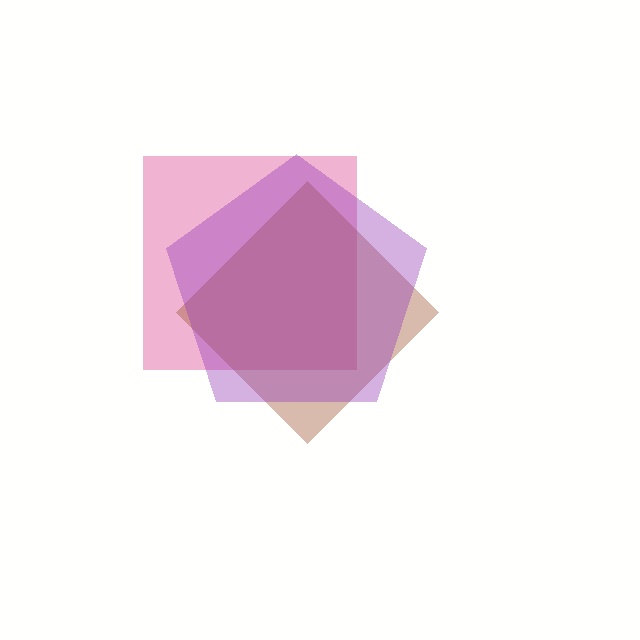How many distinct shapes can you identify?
There are 3 distinct shapes: a pink square, a brown diamond, a purple pentagon.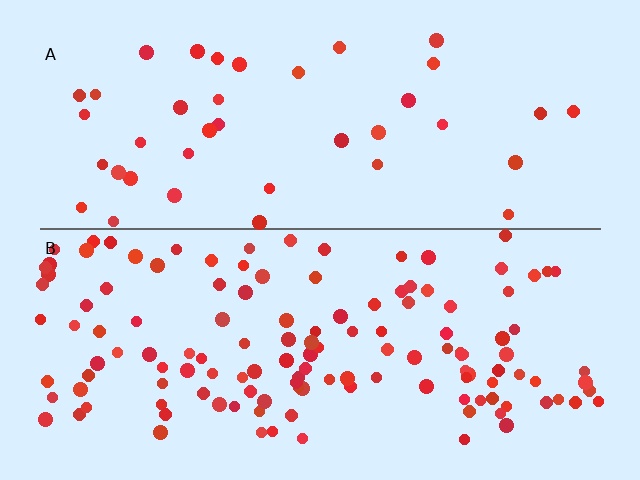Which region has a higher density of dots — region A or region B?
B (the bottom).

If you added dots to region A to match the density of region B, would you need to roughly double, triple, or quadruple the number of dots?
Approximately triple.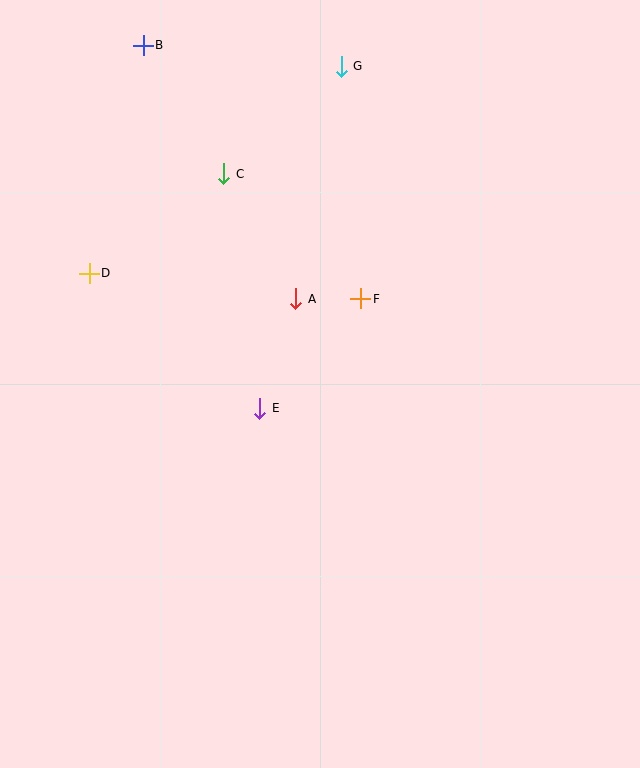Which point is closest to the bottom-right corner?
Point E is closest to the bottom-right corner.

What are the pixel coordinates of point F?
Point F is at (361, 299).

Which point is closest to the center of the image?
Point E at (259, 409) is closest to the center.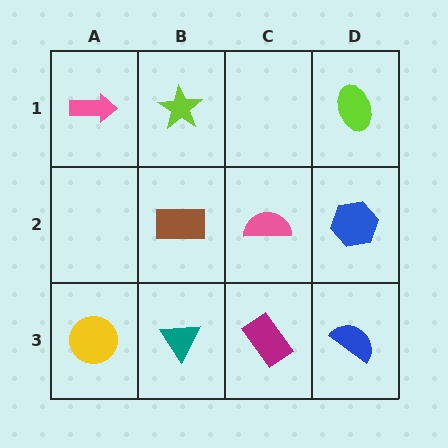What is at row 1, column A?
A pink arrow.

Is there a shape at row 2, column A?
No, that cell is empty.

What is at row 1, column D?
A lime ellipse.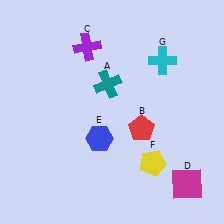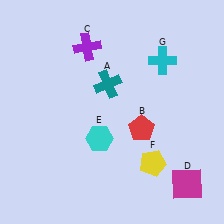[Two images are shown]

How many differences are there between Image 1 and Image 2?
There is 1 difference between the two images.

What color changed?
The hexagon (E) changed from blue in Image 1 to cyan in Image 2.